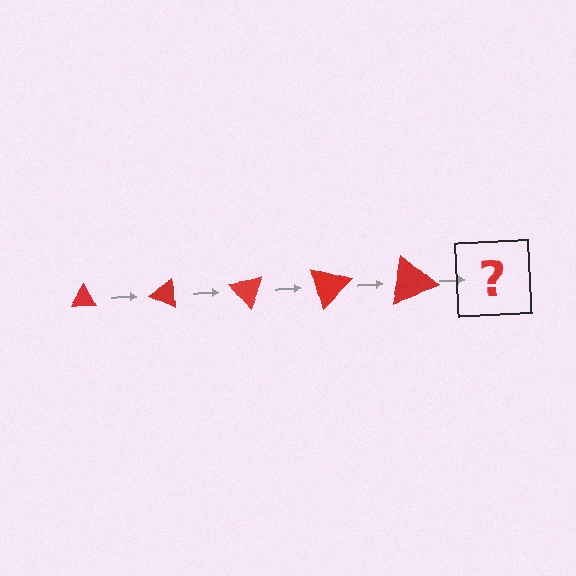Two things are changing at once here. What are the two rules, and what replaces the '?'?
The two rules are that the triangle grows larger each step and it rotates 25 degrees each step. The '?' should be a triangle, larger than the previous one and rotated 125 degrees from the start.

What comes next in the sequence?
The next element should be a triangle, larger than the previous one and rotated 125 degrees from the start.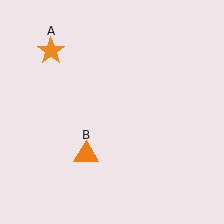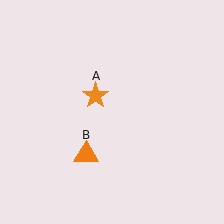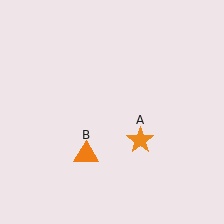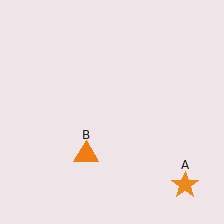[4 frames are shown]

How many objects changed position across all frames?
1 object changed position: orange star (object A).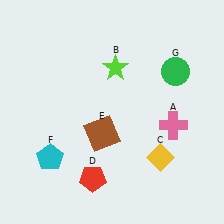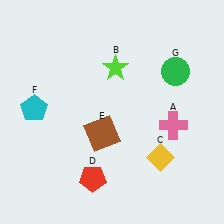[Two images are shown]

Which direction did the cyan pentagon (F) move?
The cyan pentagon (F) moved up.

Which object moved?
The cyan pentagon (F) moved up.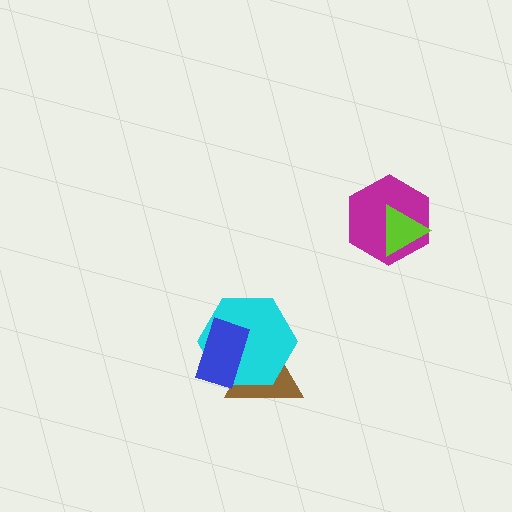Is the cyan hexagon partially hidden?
Yes, it is partially covered by another shape.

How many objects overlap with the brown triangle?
2 objects overlap with the brown triangle.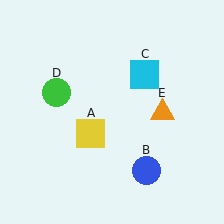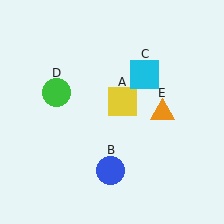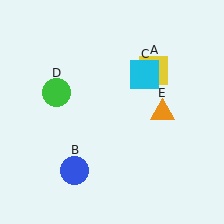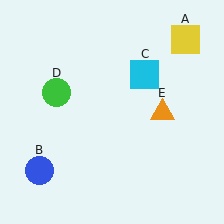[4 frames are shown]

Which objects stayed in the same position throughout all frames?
Cyan square (object C) and green circle (object D) and orange triangle (object E) remained stationary.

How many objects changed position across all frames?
2 objects changed position: yellow square (object A), blue circle (object B).